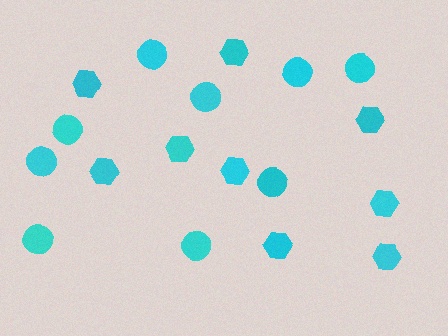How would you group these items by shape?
There are 2 groups: one group of hexagons (9) and one group of circles (9).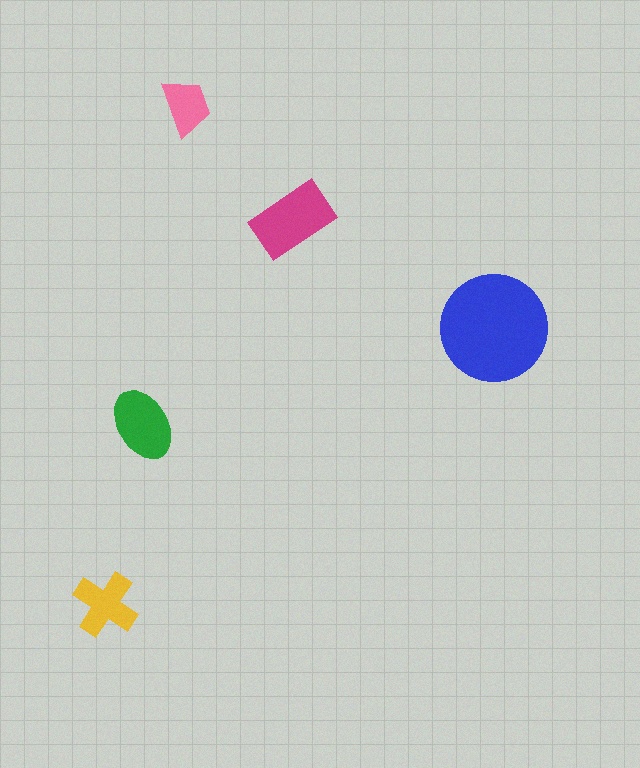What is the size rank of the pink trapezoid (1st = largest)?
5th.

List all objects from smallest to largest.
The pink trapezoid, the yellow cross, the green ellipse, the magenta rectangle, the blue circle.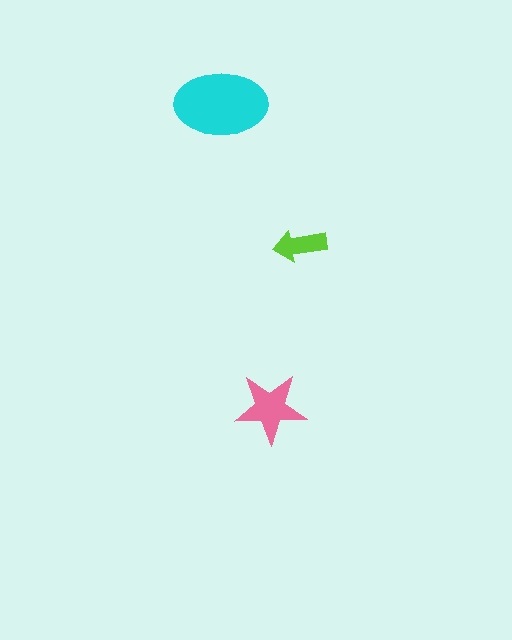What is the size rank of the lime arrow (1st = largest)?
3rd.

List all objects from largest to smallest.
The cyan ellipse, the pink star, the lime arrow.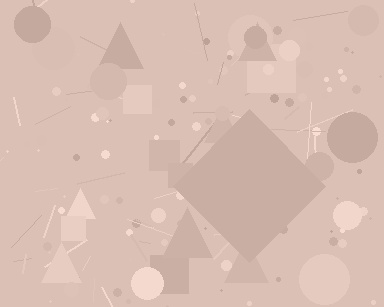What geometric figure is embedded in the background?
A diamond is embedded in the background.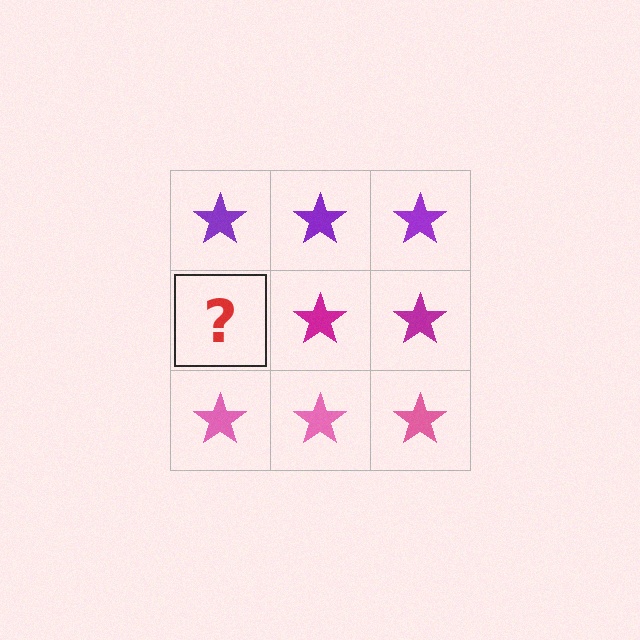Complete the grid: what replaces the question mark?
The question mark should be replaced with a magenta star.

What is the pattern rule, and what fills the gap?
The rule is that each row has a consistent color. The gap should be filled with a magenta star.